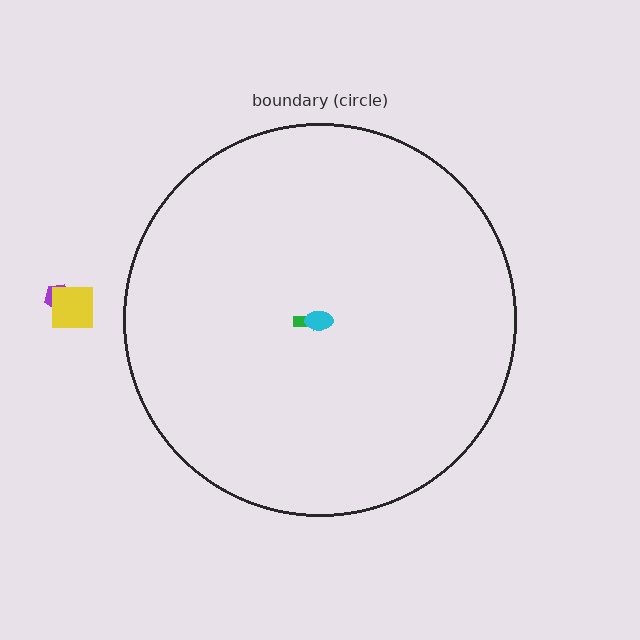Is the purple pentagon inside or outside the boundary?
Outside.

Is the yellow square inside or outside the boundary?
Outside.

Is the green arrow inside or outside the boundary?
Inside.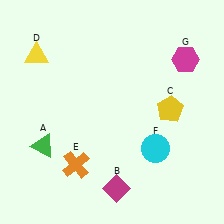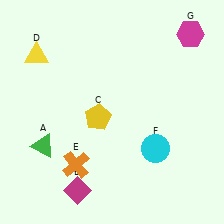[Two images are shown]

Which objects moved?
The objects that moved are: the magenta diamond (B), the yellow pentagon (C), the magenta hexagon (G).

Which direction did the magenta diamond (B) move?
The magenta diamond (B) moved left.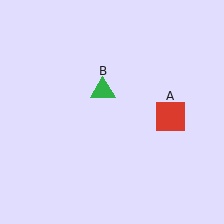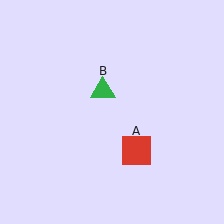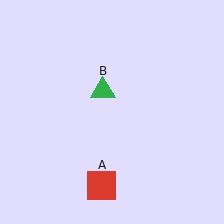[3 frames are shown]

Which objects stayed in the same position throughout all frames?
Green triangle (object B) remained stationary.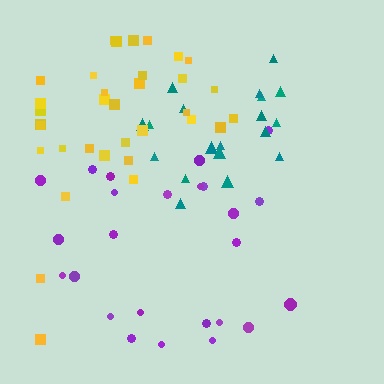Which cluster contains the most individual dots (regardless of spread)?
Yellow (35).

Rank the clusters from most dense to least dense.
teal, yellow, purple.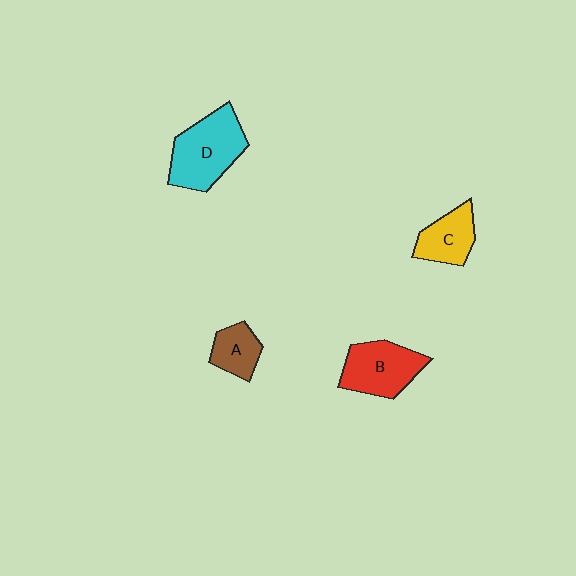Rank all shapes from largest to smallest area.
From largest to smallest: D (cyan), B (red), C (yellow), A (brown).